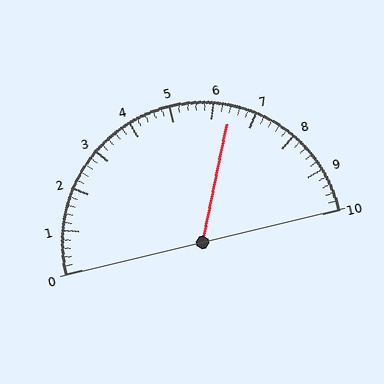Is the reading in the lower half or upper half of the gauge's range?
The reading is in the upper half of the range (0 to 10).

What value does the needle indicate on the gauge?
The needle indicates approximately 6.4.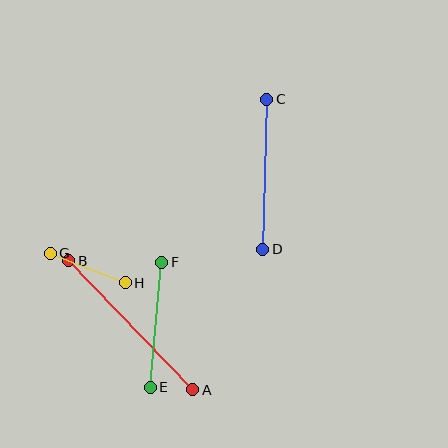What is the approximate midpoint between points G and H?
The midpoint is at approximately (88, 268) pixels.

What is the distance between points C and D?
The distance is approximately 150 pixels.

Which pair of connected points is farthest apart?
Points A and B are farthest apart.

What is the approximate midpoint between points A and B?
The midpoint is at approximately (131, 325) pixels.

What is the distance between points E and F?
The distance is approximately 126 pixels.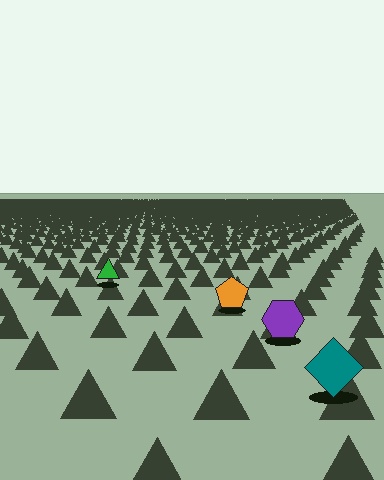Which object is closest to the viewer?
The teal diamond is closest. The texture marks near it are larger and more spread out.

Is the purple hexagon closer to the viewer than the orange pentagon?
Yes. The purple hexagon is closer — you can tell from the texture gradient: the ground texture is coarser near it.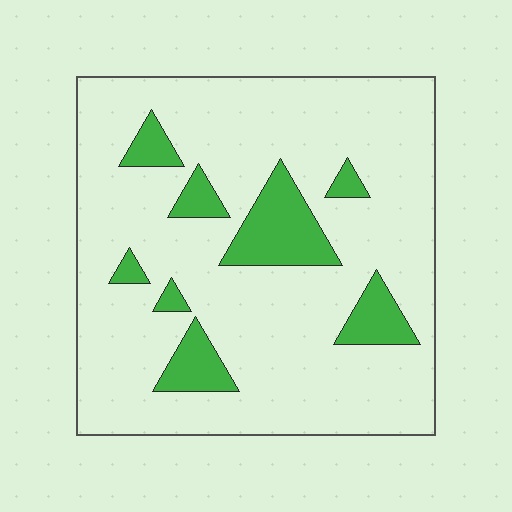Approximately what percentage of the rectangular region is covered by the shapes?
Approximately 15%.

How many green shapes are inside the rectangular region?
8.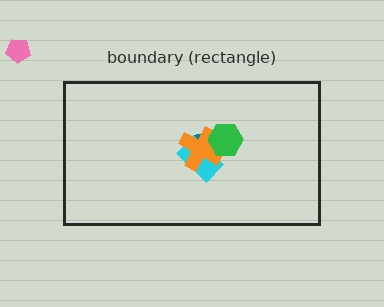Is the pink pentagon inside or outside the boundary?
Outside.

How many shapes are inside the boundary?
4 inside, 1 outside.